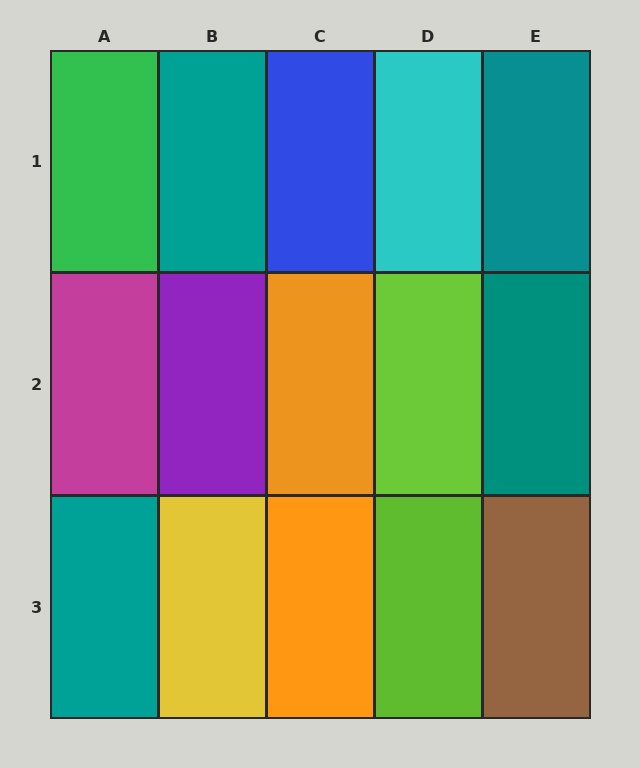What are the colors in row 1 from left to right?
Green, teal, blue, cyan, teal.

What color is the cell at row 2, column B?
Purple.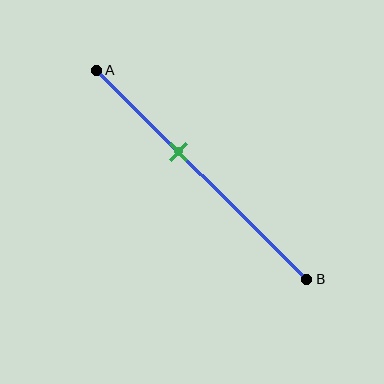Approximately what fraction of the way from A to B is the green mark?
The green mark is approximately 40% of the way from A to B.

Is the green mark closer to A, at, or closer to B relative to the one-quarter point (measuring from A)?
The green mark is closer to point B than the one-quarter point of segment AB.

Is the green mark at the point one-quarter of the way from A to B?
No, the mark is at about 40% from A, not at the 25% one-quarter point.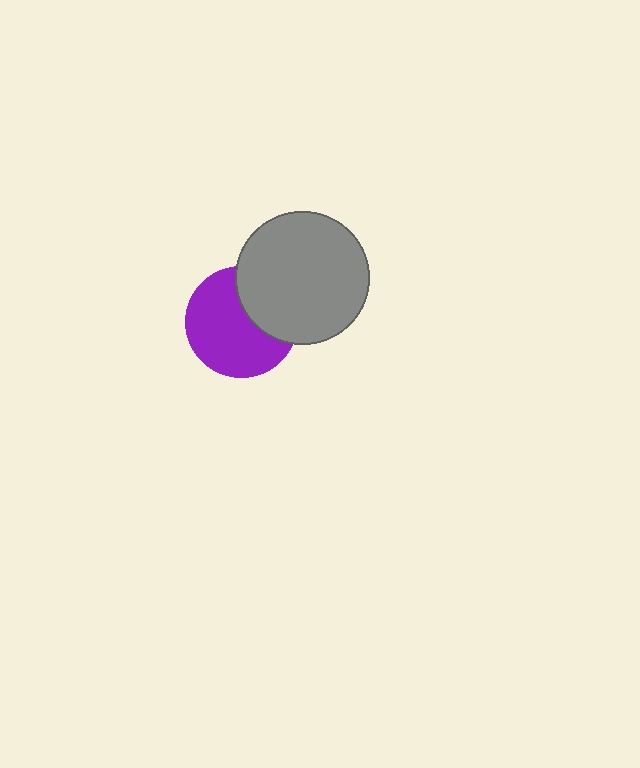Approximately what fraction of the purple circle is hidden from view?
Roughly 33% of the purple circle is hidden behind the gray circle.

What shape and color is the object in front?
The object in front is a gray circle.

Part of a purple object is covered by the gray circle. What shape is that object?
It is a circle.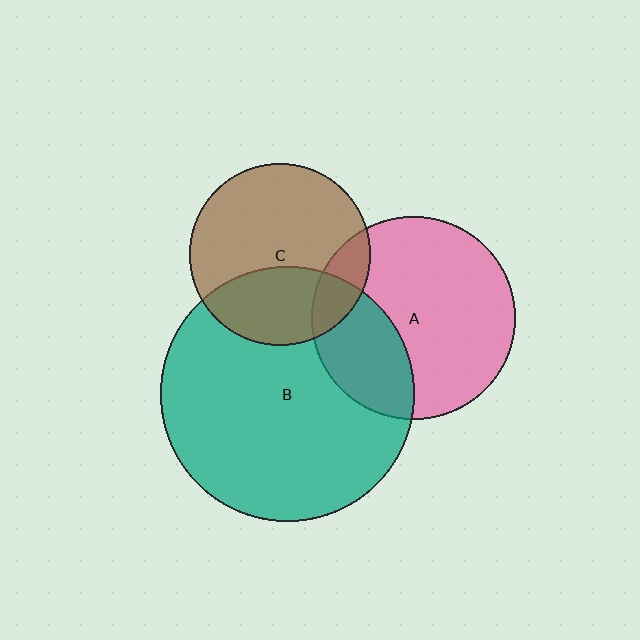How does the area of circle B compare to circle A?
Approximately 1.6 times.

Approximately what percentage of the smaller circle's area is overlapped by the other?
Approximately 15%.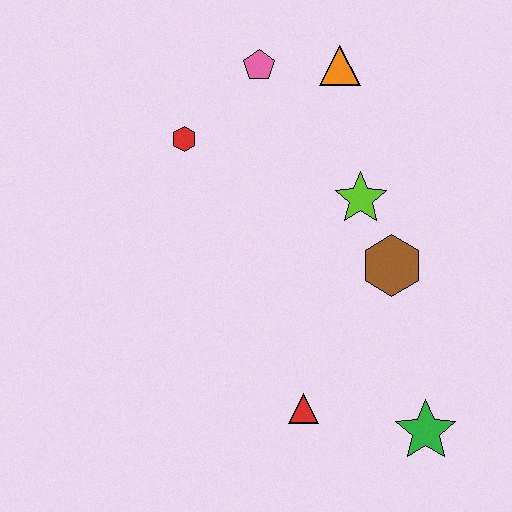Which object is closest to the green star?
The red triangle is closest to the green star.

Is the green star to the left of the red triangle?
No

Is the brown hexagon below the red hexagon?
Yes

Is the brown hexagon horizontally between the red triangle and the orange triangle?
No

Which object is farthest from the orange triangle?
The green star is farthest from the orange triangle.